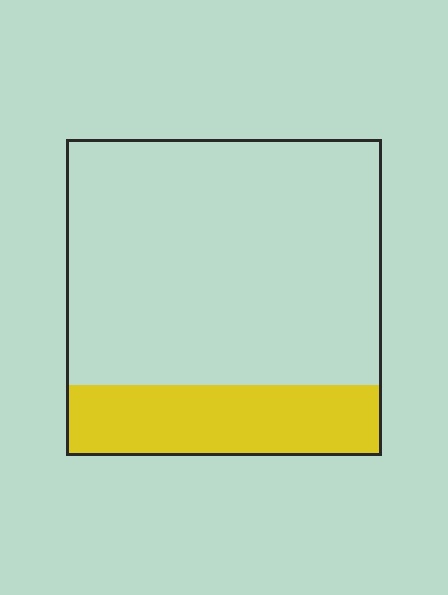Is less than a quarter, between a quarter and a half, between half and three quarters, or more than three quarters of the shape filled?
Less than a quarter.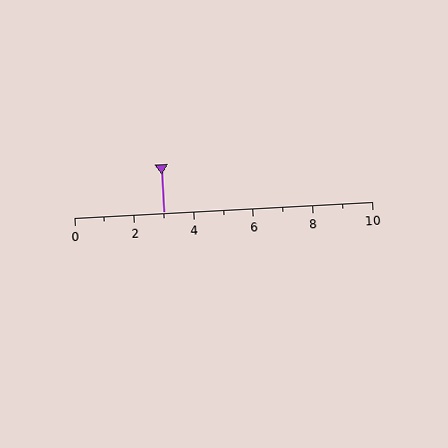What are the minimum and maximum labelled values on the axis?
The axis runs from 0 to 10.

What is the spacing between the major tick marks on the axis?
The major ticks are spaced 2 apart.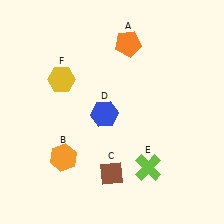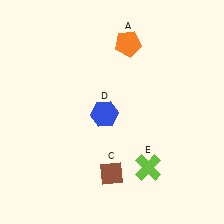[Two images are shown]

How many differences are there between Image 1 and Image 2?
There are 2 differences between the two images.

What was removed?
The yellow hexagon (F), the orange hexagon (B) were removed in Image 2.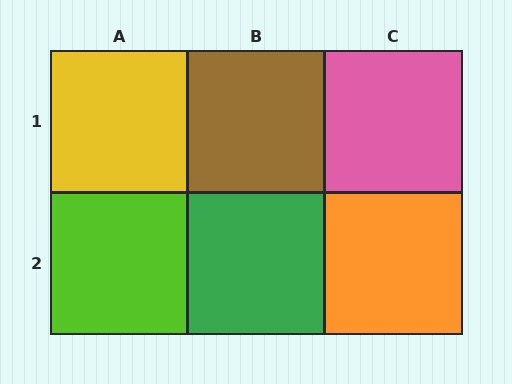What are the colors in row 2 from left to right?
Lime, green, orange.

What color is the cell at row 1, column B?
Brown.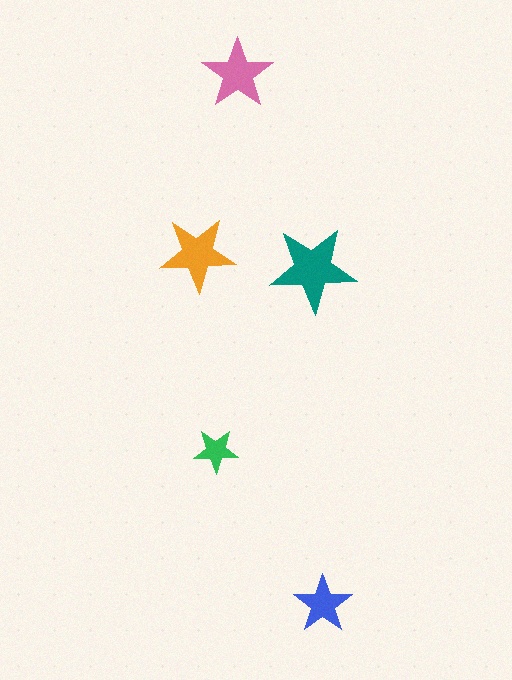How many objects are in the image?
There are 5 objects in the image.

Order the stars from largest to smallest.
the teal one, the orange one, the pink one, the blue one, the green one.